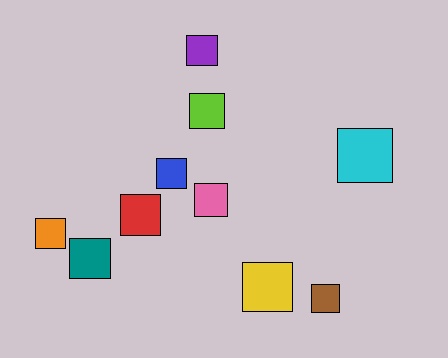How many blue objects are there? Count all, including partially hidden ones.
There is 1 blue object.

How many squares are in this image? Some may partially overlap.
There are 10 squares.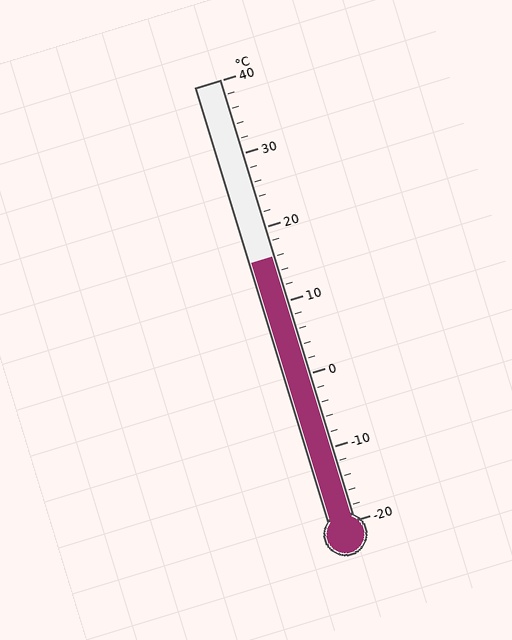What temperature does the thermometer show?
The thermometer shows approximately 16°C.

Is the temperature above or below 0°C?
The temperature is above 0°C.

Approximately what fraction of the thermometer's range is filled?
The thermometer is filled to approximately 60% of its range.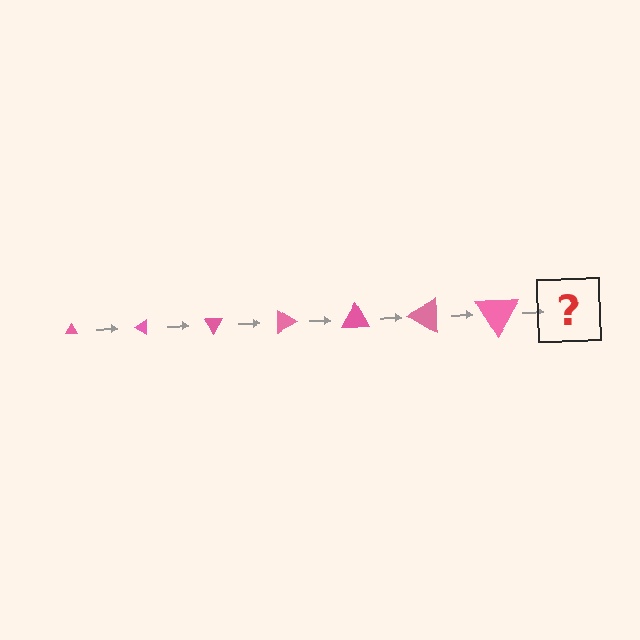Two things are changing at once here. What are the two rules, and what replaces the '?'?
The two rules are that the triangle grows larger each step and it rotates 30 degrees each step. The '?' should be a triangle, larger than the previous one and rotated 210 degrees from the start.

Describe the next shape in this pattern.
It should be a triangle, larger than the previous one and rotated 210 degrees from the start.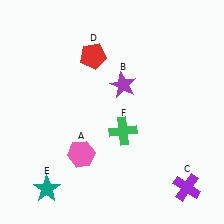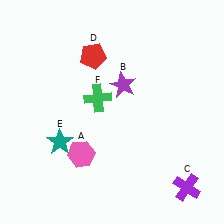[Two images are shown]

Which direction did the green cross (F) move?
The green cross (F) moved up.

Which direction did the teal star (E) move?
The teal star (E) moved up.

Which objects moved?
The objects that moved are: the teal star (E), the green cross (F).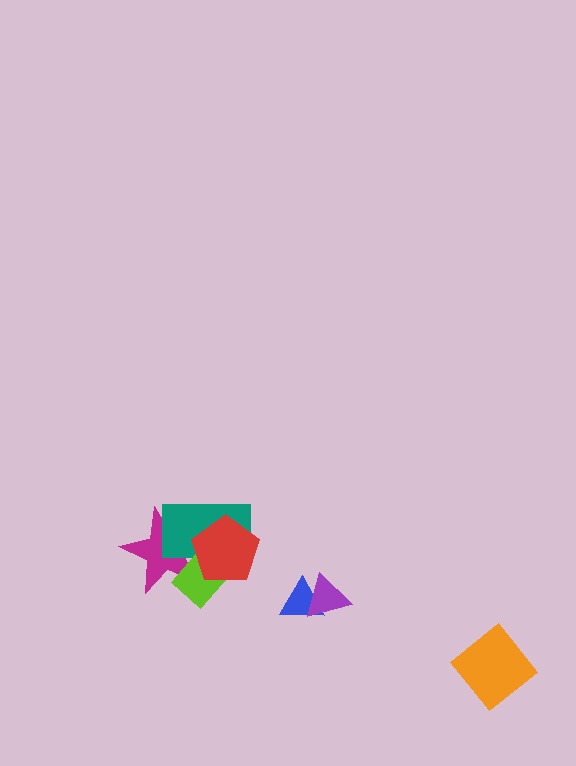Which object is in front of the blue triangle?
The purple triangle is in front of the blue triangle.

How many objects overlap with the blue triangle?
1 object overlaps with the blue triangle.